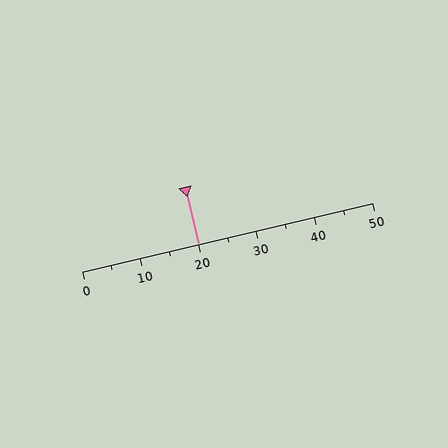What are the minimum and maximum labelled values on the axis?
The axis runs from 0 to 50.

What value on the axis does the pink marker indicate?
The marker indicates approximately 20.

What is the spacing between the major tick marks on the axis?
The major ticks are spaced 10 apart.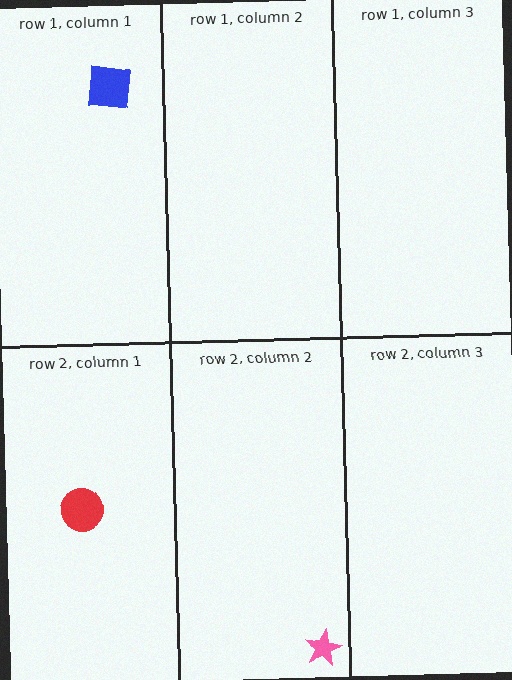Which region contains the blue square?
The row 1, column 1 region.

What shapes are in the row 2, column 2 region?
The pink star.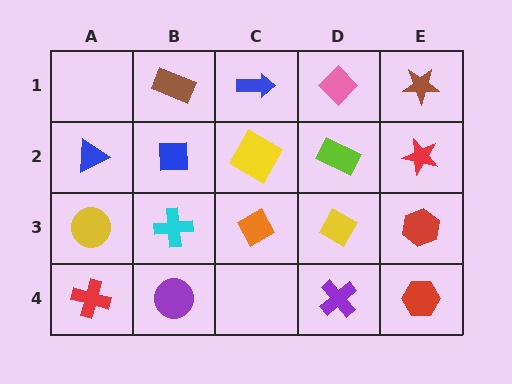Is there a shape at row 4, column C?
No, that cell is empty.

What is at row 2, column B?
A blue square.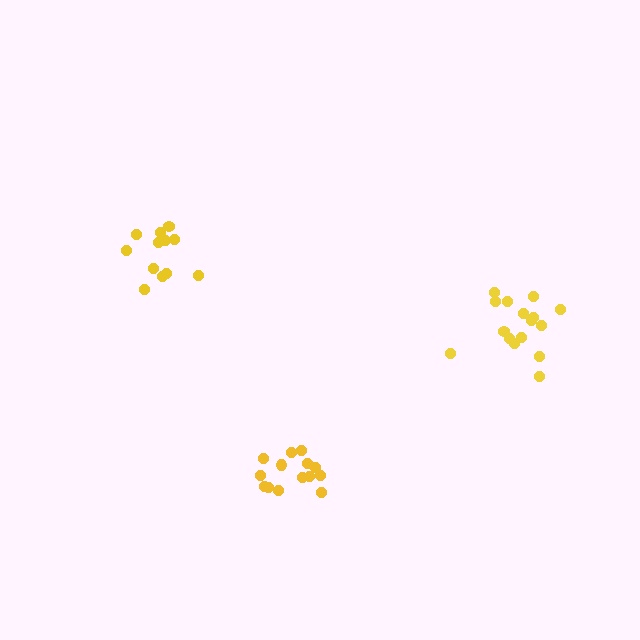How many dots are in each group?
Group 1: 14 dots, Group 2: 16 dots, Group 3: 12 dots (42 total).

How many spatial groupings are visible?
There are 3 spatial groupings.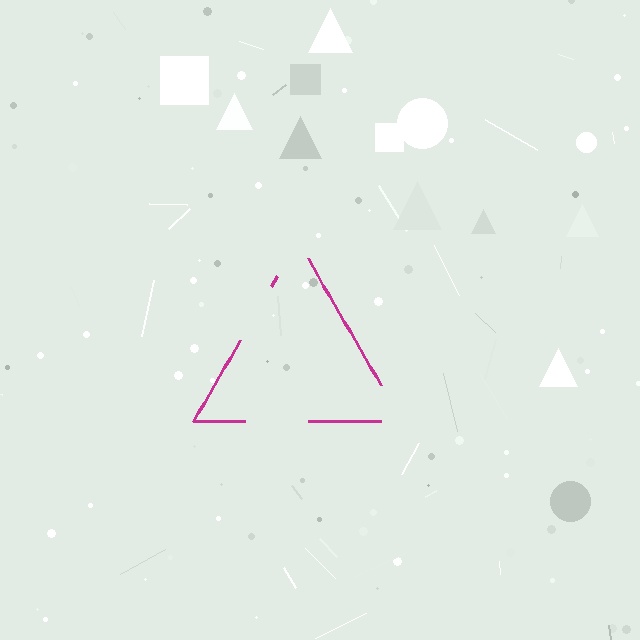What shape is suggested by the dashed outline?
The dashed outline suggests a triangle.